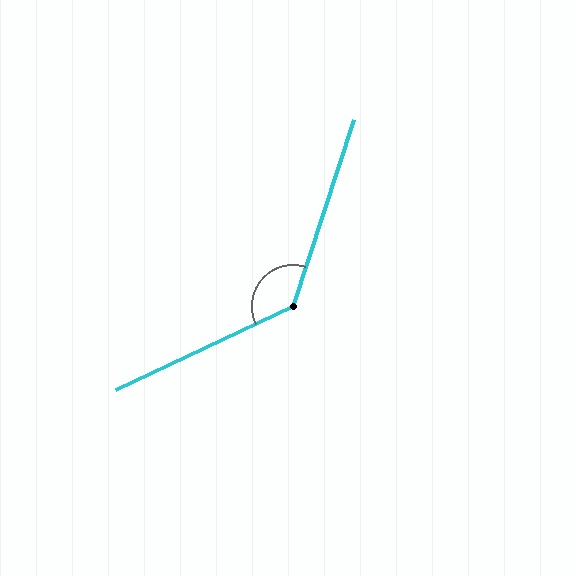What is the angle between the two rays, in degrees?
Approximately 134 degrees.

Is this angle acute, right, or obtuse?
It is obtuse.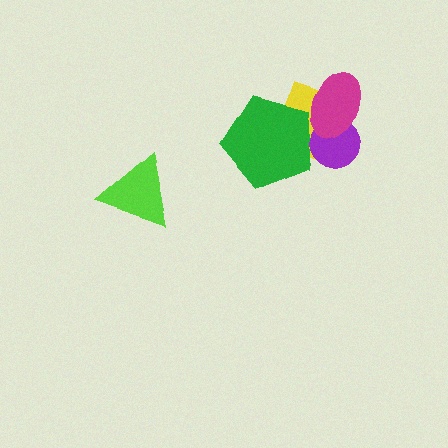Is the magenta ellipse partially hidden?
No, no other shape covers it.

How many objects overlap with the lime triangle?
0 objects overlap with the lime triangle.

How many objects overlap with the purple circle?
3 objects overlap with the purple circle.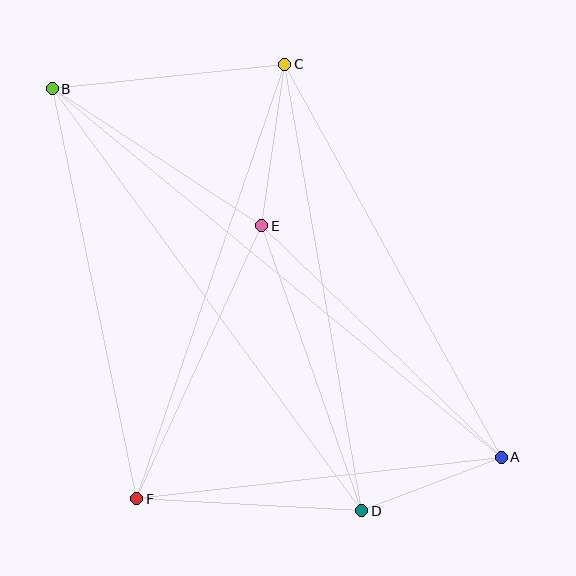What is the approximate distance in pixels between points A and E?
The distance between A and E is approximately 333 pixels.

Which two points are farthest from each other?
Points A and B are farthest from each other.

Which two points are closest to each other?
Points A and D are closest to each other.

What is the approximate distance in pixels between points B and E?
The distance between B and E is approximately 250 pixels.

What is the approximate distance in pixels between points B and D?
The distance between B and D is approximately 523 pixels.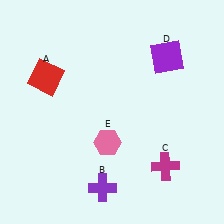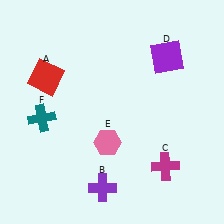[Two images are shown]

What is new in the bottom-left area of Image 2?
A teal cross (F) was added in the bottom-left area of Image 2.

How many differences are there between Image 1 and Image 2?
There is 1 difference between the two images.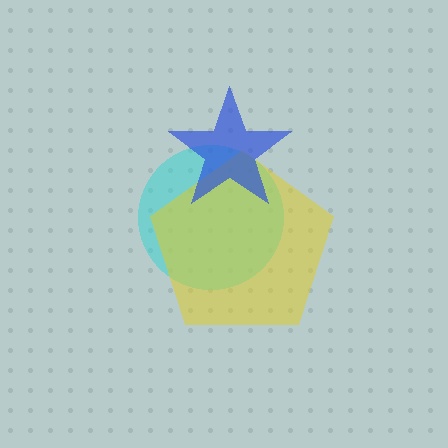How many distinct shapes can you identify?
There are 3 distinct shapes: a cyan circle, a yellow pentagon, a blue star.